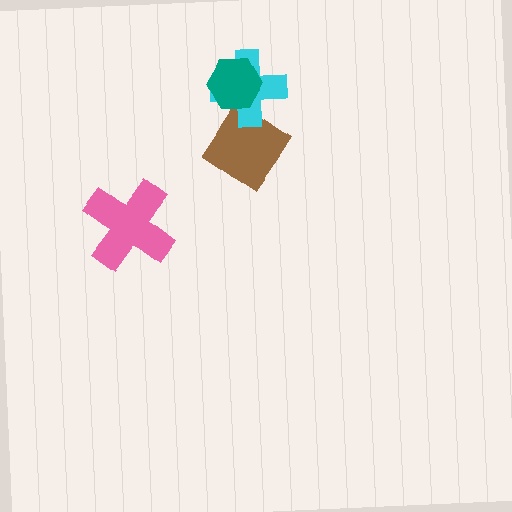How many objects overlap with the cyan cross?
2 objects overlap with the cyan cross.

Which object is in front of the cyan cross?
The teal hexagon is in front of the cyan cross.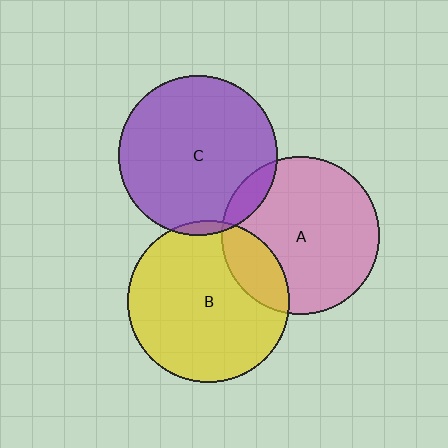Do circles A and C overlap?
Yes.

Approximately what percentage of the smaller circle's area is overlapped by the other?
Approximately 10%.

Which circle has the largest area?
Circle B (yellow).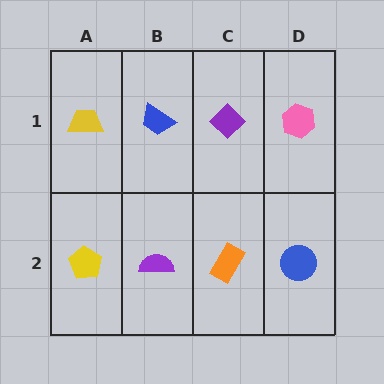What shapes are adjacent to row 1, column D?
A blue circle (row 2, column D), a purple diamond (row 1, column C).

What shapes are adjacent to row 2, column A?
A yellow trapezoid (row 1, column A), a purple semicircle (row 2, column B).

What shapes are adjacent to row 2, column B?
A blue trapezoid (row 1, column B), a yellow pentagon (row 2, column A), an orange rectangle (row 2, column C).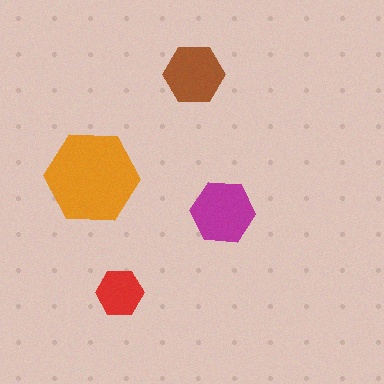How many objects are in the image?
There are 4 objects in the image.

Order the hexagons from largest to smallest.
the orange one, the magenta one, the brown one, the red one.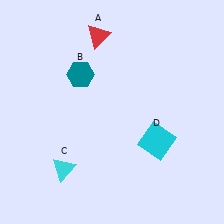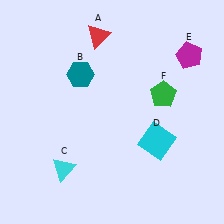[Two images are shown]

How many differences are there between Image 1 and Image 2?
There are 2 differences between the two images.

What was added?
A magenta pentagon (E), a green pentagon (F) were added in Image 2.